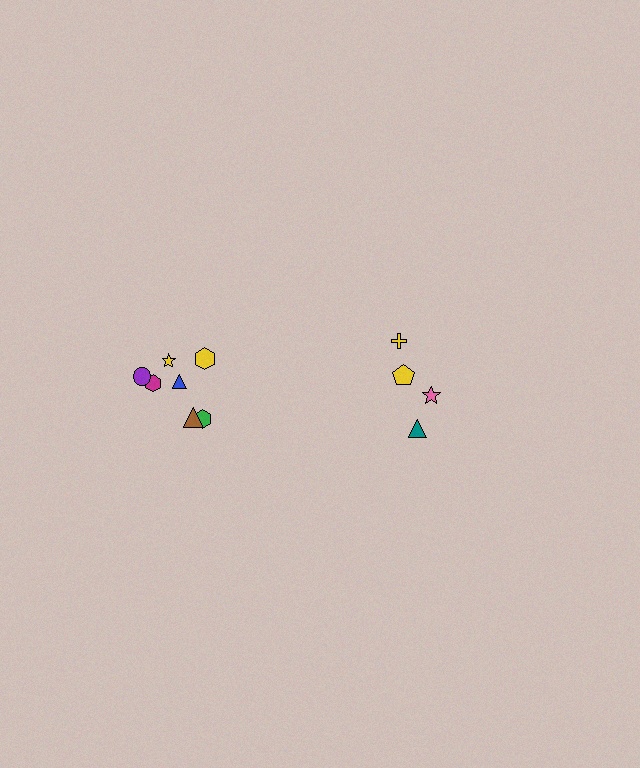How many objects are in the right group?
There are 4 objects.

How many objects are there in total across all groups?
There are 11 objects.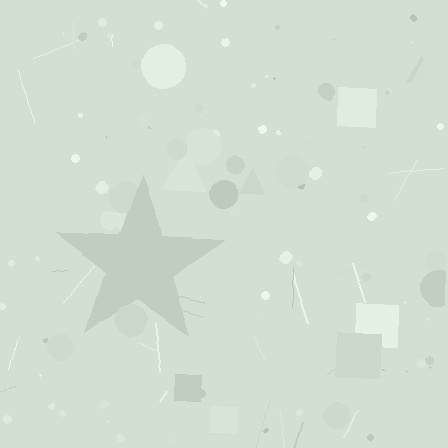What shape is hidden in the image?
A star is hidden in the image.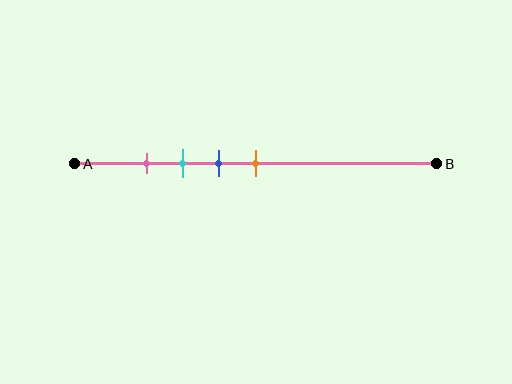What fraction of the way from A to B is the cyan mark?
The cyan mark is approximately 30% (0.3) of the way from A to B.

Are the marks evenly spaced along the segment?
Yes, the marks are approximately evenly spaced.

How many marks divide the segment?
There are 4 marks dividing the segment.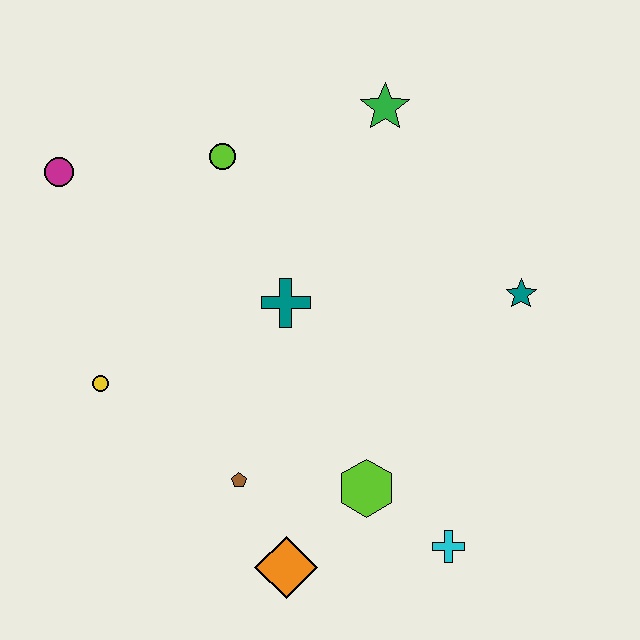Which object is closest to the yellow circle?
The brown pentagon is closest to the yellow circle.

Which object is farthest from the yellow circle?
The teal star is farthest from the yellow circle.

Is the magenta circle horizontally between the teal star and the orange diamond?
No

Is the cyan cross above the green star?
No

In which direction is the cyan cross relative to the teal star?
The cyan cross is below the teal star.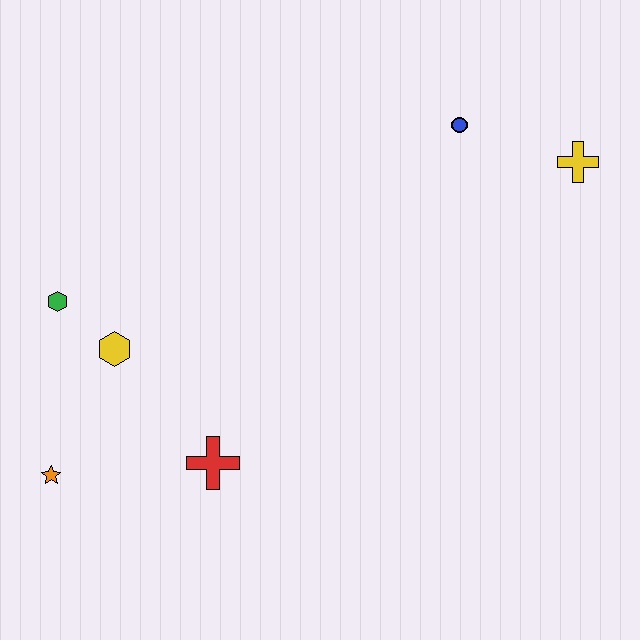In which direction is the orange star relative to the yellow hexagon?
The orange star is below the yellow hexagon.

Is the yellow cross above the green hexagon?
Yes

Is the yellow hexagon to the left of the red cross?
Yes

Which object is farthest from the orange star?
The yellow cross is farthest from the orange star.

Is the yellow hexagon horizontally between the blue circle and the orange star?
Yes